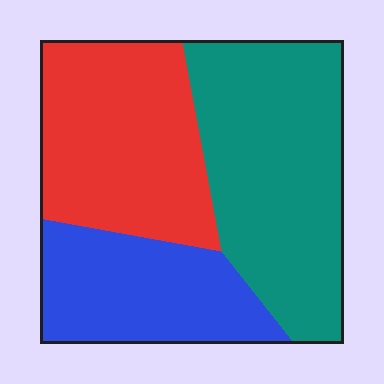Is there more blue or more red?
Red.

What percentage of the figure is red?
Red covers 34% of the figure.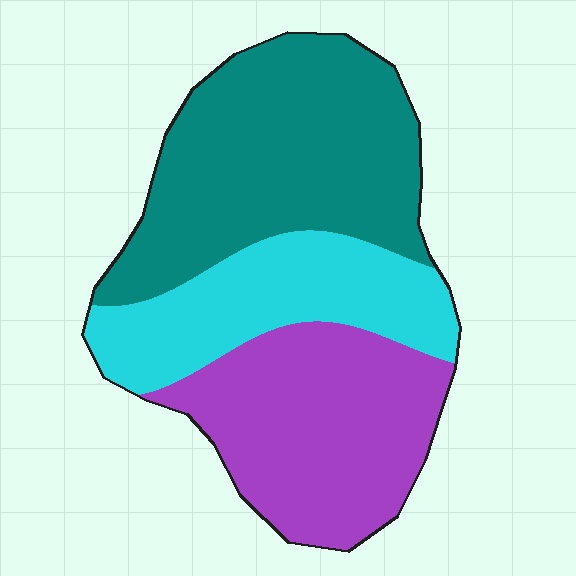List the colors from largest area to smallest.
From largest to smallest: teal, purple, cyan.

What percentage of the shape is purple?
Purple covers about 35% of the shape.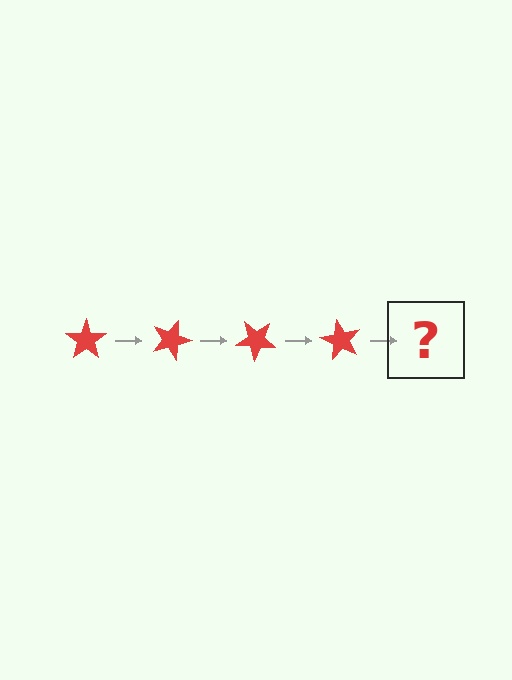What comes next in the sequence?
The next element should be a red star rotated 80 degrees.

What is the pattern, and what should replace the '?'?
The pattern is that the star rotates 20 degrees each step. The '?' should be a red star rotated 80 degrees.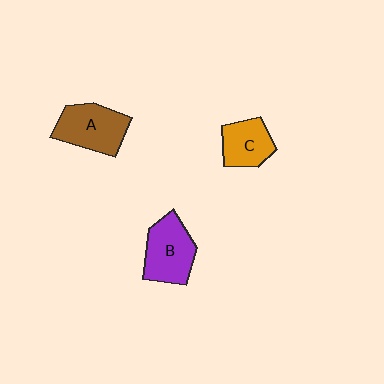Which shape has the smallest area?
Shape C (orange).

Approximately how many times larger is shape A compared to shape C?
Approximately 1.4 times.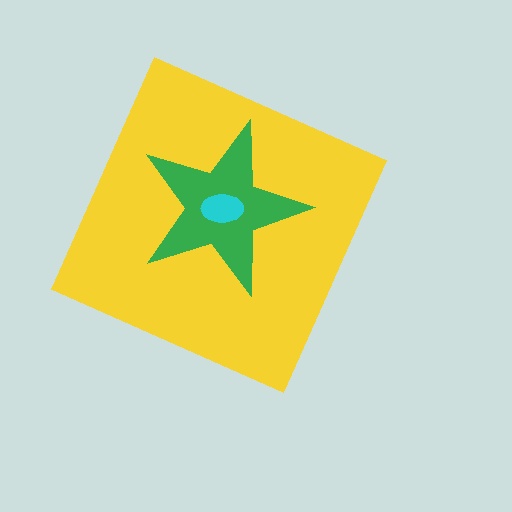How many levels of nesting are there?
3.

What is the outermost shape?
The yellow diamond.